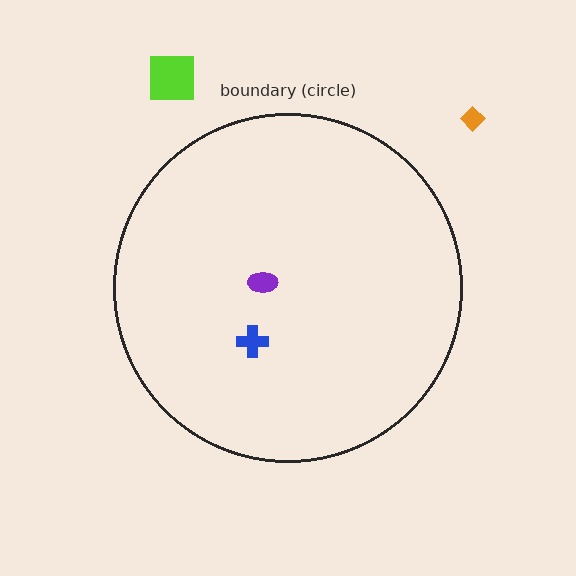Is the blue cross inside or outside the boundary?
Inside.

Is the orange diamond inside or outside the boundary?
Outside.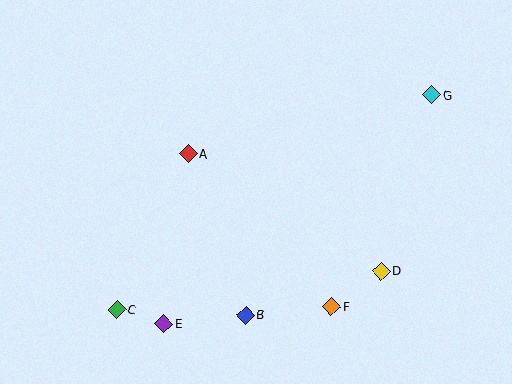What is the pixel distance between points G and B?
The distance between G and B is 288 pixels.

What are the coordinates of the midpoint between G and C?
The midpoint between G and C is at (274, 202).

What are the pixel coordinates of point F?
Point F is at (332, 307).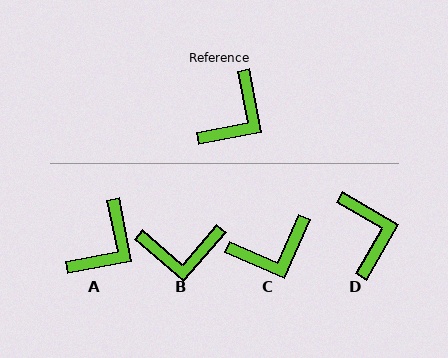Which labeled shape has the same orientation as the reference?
A.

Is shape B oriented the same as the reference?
No, it is off by about 52 degrees.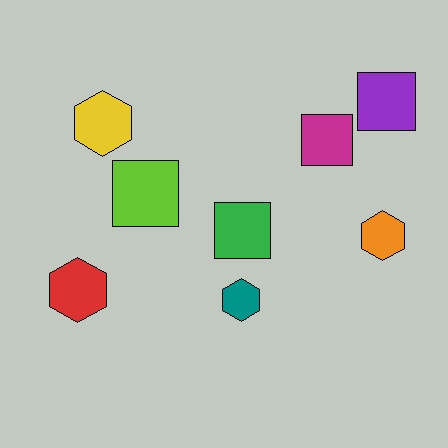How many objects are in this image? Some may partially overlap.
There are 8 objects.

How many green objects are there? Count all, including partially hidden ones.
There is 1 green object.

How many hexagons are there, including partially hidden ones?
There are 4 hexagons.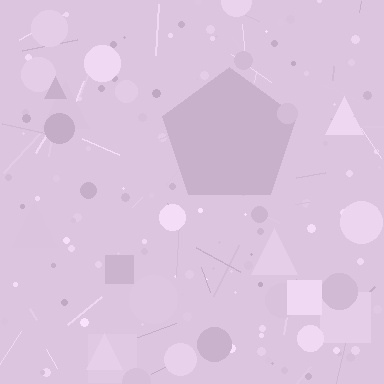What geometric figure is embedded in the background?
A pentagon is embedded in the background.